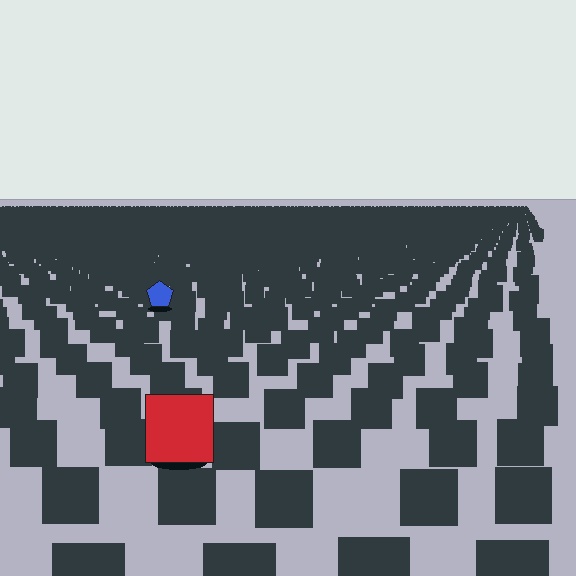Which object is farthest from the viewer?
The blue pentagon is farthest from the viewer. It appears smaller and the ground texture around it is denser.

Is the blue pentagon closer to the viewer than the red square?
No. The red square is closer — you can tell from the texture gradient: the ground texture is coarser near it.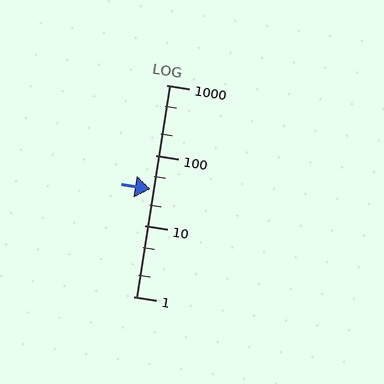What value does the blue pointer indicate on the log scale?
The pointer indicates approximately 33.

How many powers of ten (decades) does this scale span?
The scale spans 3 decades, from 1 to 1000.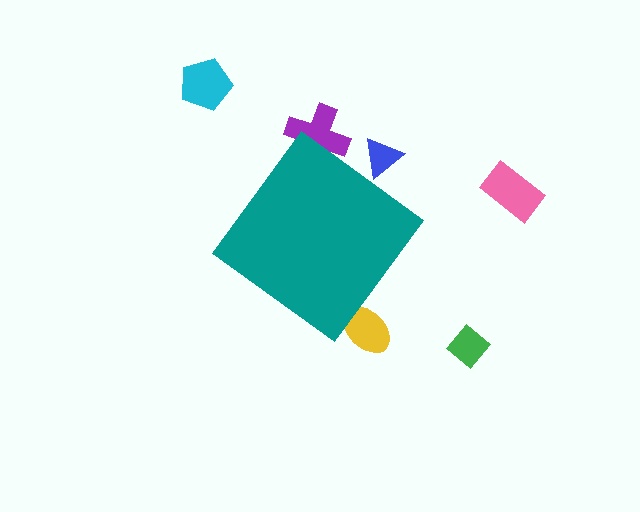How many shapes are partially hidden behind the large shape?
3 shapes are partially hidden.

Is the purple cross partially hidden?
Yes, the purple cross is partially hidden behind the teal diamond.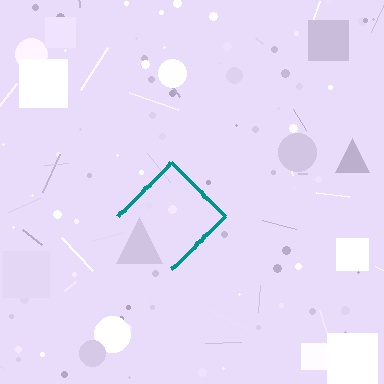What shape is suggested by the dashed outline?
The dashed outline suggests a diamond.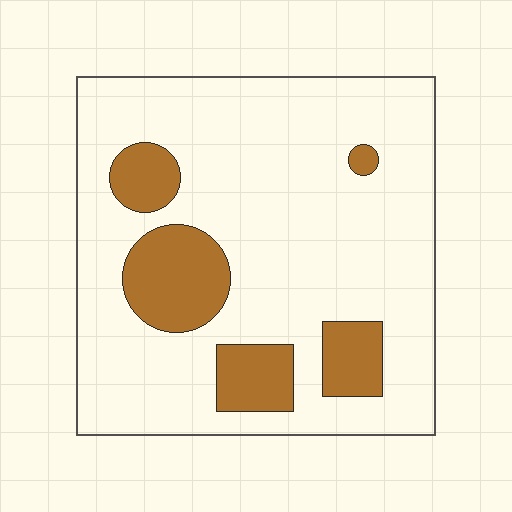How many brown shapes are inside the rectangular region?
5.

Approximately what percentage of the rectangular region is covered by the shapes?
Approximately 20%.